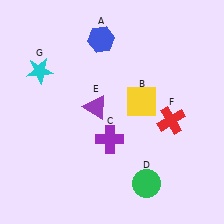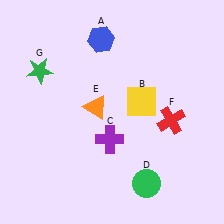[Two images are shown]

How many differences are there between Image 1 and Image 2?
There are 2 differences between the two images.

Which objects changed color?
E changed from purple to orange. G changed from cyan to green.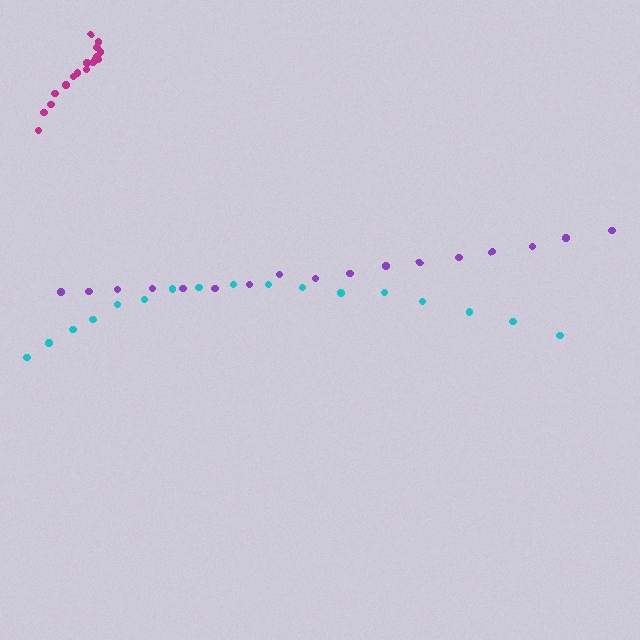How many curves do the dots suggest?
There are 3 distinct paths.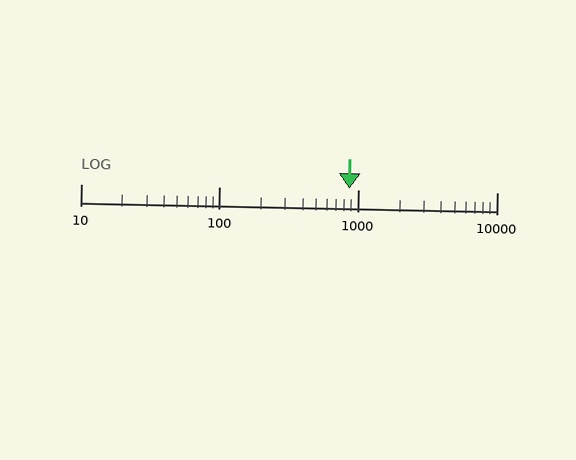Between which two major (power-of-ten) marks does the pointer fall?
The pointer is between 100 and 1000.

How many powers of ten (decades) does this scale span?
The scale spans 3 decades, from 10 to 10000.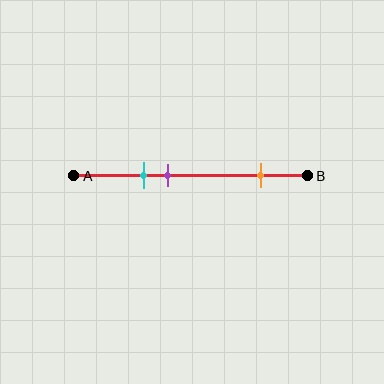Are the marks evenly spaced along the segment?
No, the marks are not evenly spaced.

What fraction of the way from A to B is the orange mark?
The orange mark is approximately 80% (0.8) of the way from A to B.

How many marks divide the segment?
There are 3 marks dividing the segment.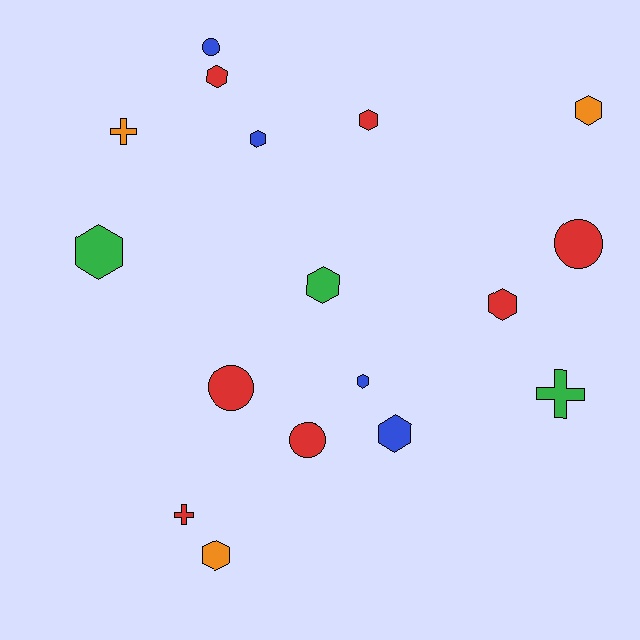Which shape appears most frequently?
Hexagon, with 10 objects.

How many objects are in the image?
There are 17 objects.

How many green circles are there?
There are no green circles.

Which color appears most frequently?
Red, with 7 objects.